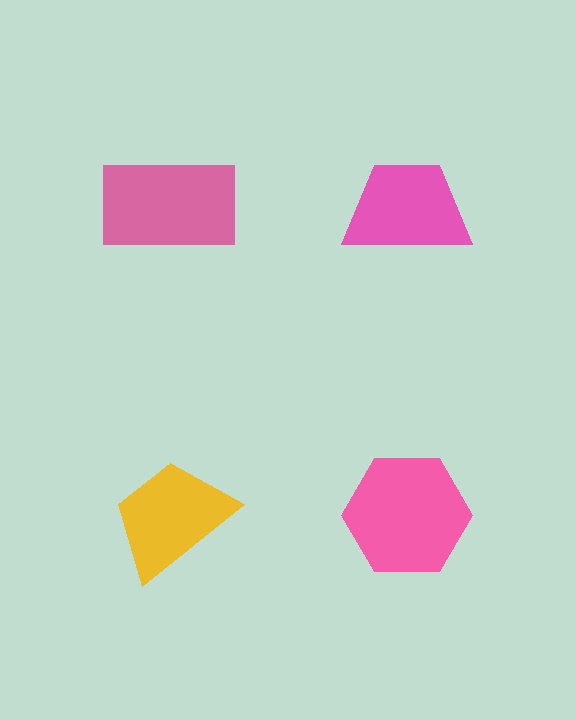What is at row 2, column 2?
A pink hexagon.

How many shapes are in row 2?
2 shapes.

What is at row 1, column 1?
A pink rectangle.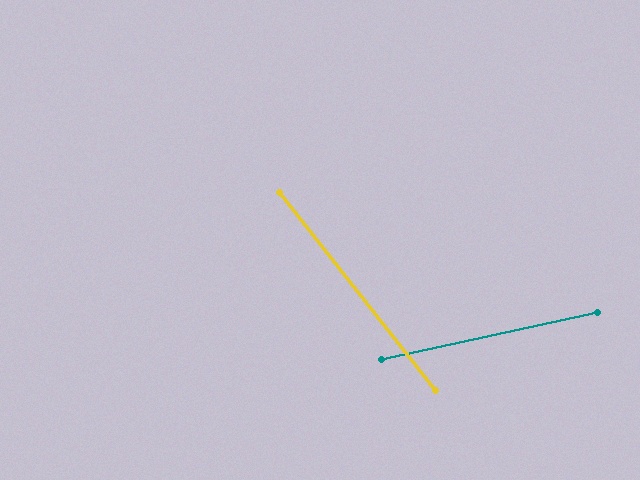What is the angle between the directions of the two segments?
Approximately 64 degrees.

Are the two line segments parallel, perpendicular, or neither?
Neither parallel nor perpendicular — they differ by about 64°.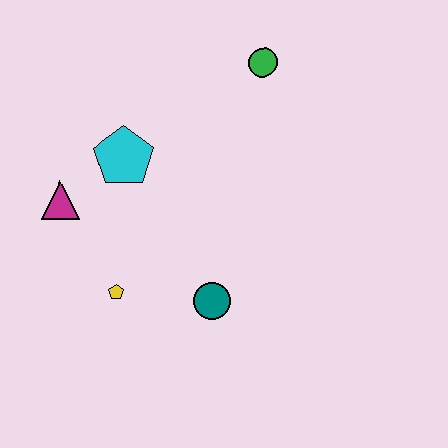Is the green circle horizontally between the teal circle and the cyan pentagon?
No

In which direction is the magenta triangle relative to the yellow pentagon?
The magenta triangle is above the yellow pentagon.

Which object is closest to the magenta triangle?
The cyan pentagon is closest to the magenta triangle.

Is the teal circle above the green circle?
No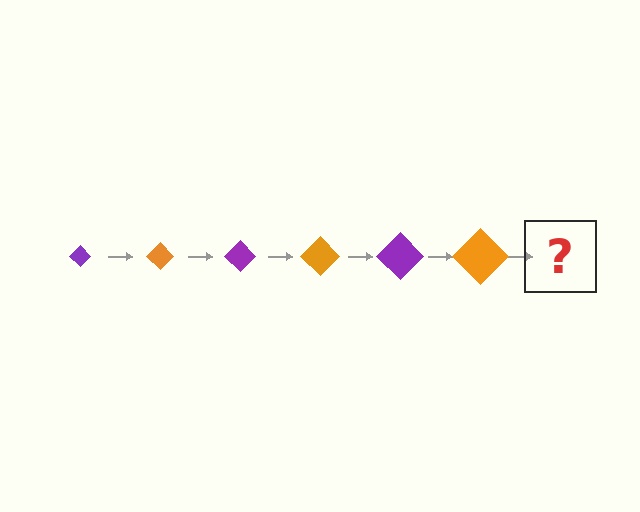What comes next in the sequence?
The next element should be a purple diamond, larger than the previous one.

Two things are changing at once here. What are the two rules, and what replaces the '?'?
The two rules are that the diamond grows larger each step and the color cycles through purple and orange. The '?' should be a purple diamond, larger than the previous one.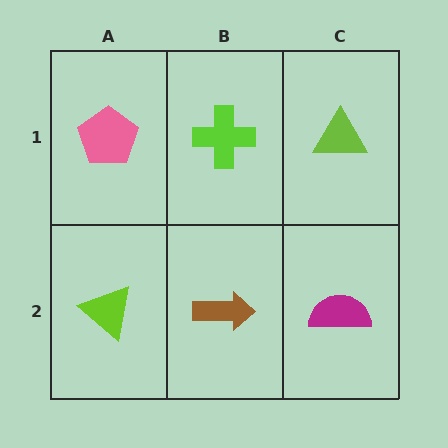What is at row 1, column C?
A lime triangle.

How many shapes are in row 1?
3 shapes.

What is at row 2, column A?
A lime triangle.